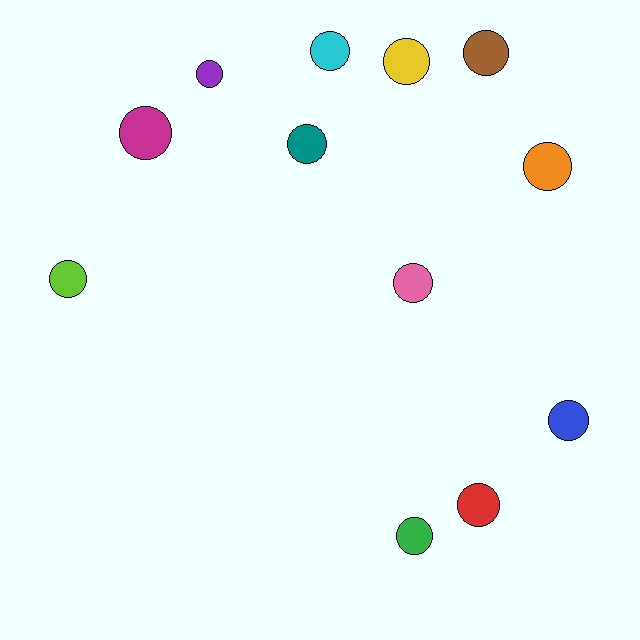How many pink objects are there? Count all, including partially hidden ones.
There is 1 pink object.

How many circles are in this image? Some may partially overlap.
There are 12 circles.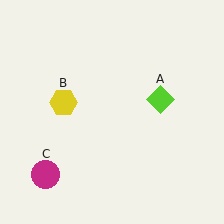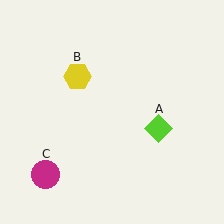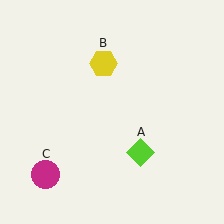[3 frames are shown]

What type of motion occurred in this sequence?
The lime diamond (object A), yellow hexagon (object B) rotated clockwise around the center of the scene.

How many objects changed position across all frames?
2 objects changed position: lime diamond (object A), yellow hexagon (object B).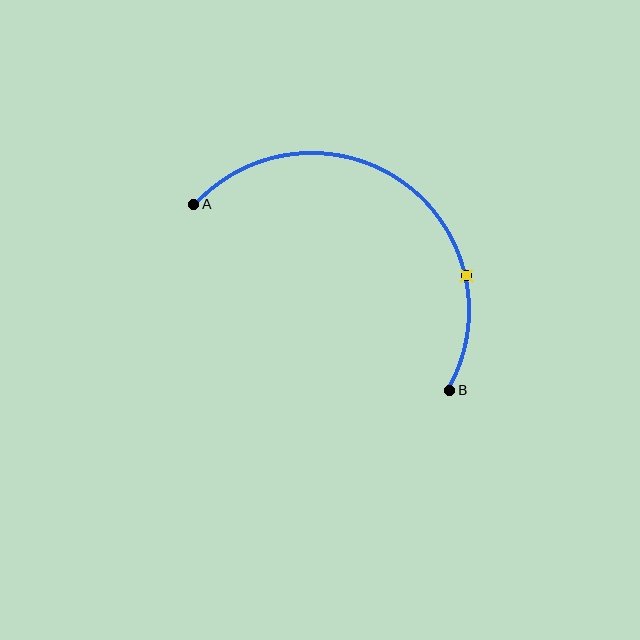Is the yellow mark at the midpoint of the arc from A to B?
No. The yellow mark lies on the arc but is closer to endpoint B. The arc midpoint would be at the point on the curve equidistant along the arc from both A and B.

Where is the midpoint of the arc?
The arc midpoint is the point on the curve farthest from the straight line joining A and B. It sits above and to the right of that line.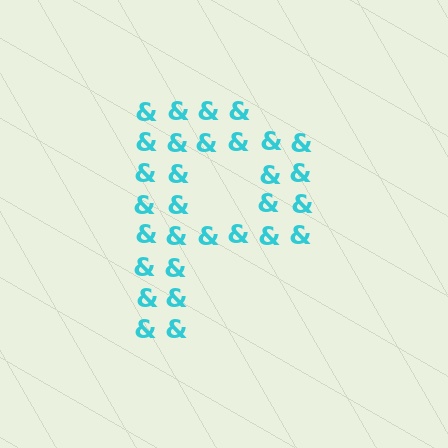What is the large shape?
The large shape is the letter P.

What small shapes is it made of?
It is made of small ampersands.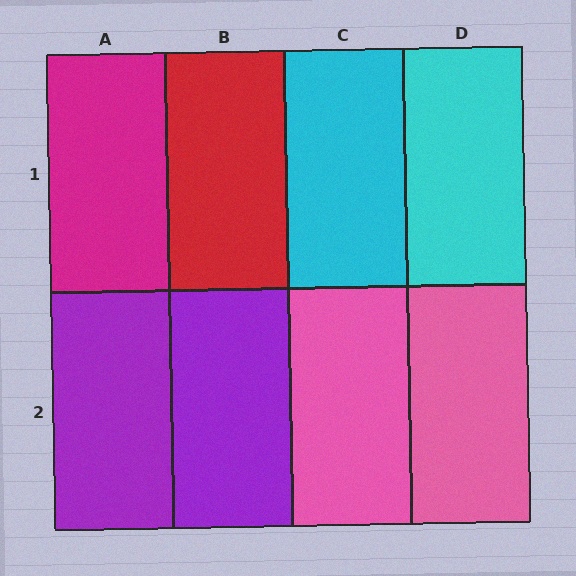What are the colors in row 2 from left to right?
Purple, purple, pink, pink.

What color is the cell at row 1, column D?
Cyan.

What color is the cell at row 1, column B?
Red.